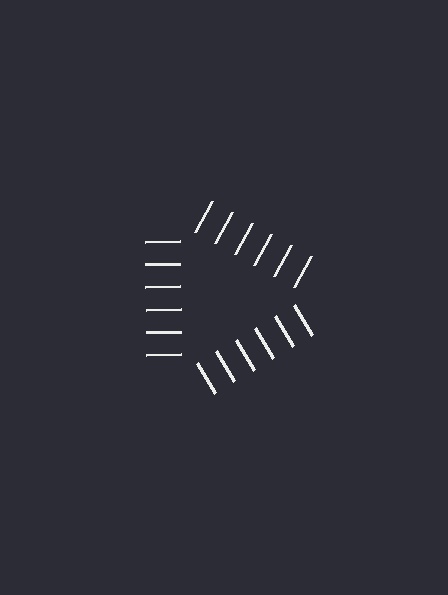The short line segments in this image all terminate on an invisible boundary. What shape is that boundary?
An illusory triangle — the line segments terminate on its edges but no continuous stroke is drawn.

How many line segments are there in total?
18 — 6 along each of the 3 edges.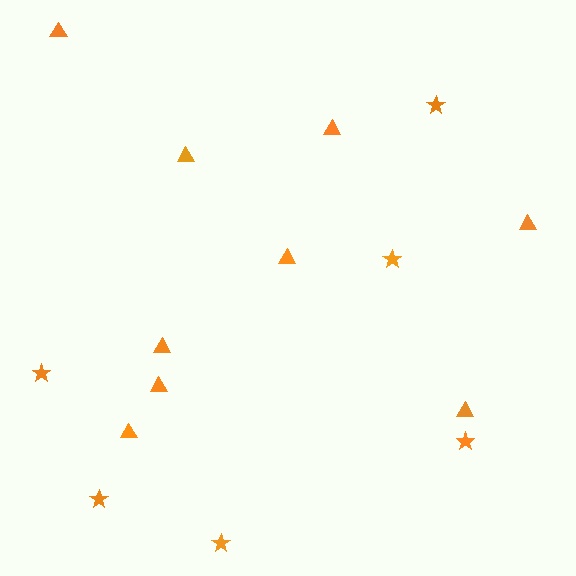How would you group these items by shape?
There are 2 groups: one group of triangles (9) and one group of stars (6).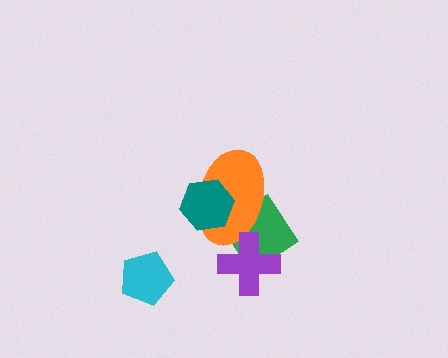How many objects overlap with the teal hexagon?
1 object overlaps with the teal hexagon.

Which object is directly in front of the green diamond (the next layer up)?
The orange ellipse is directly in front of the green diamond.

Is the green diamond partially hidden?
Yes, it is partially covered by another shape.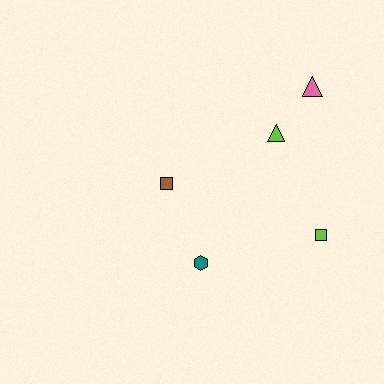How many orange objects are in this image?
There are no orange objects.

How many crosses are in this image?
There are no crosses.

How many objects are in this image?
There are 5 objects.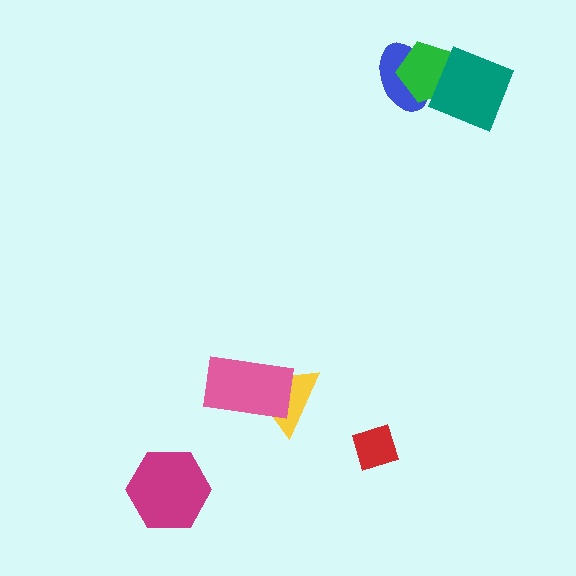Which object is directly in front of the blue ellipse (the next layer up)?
The green pentagon is directly in front of the blue ellipse.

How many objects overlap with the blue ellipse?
2 objects overlap with the blue ellipse.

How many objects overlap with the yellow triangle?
1 object overlaps with the yellow triangle.